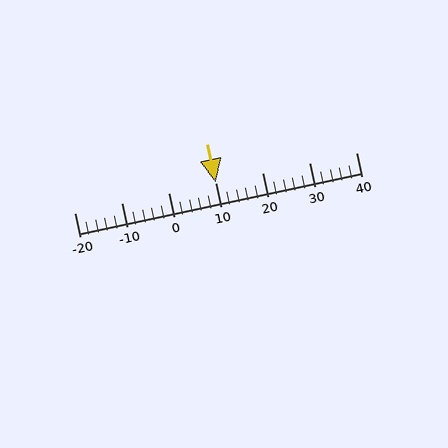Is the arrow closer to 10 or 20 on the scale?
The arrow is closer to 10.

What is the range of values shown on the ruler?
The ruler shows values from -20 to 40.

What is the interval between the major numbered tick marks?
The major tick marks are spaced 10 units apart.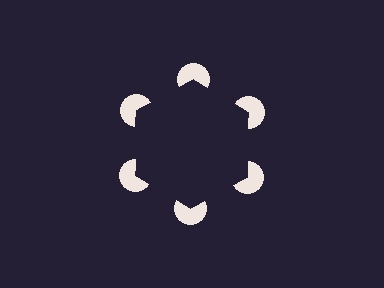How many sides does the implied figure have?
6 sides.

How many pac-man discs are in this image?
There are 6 — one at each vertex of the illusory hexagon.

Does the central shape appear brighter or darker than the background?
It typically appears slightly darker than the background, even though no actual brightness change is drawn.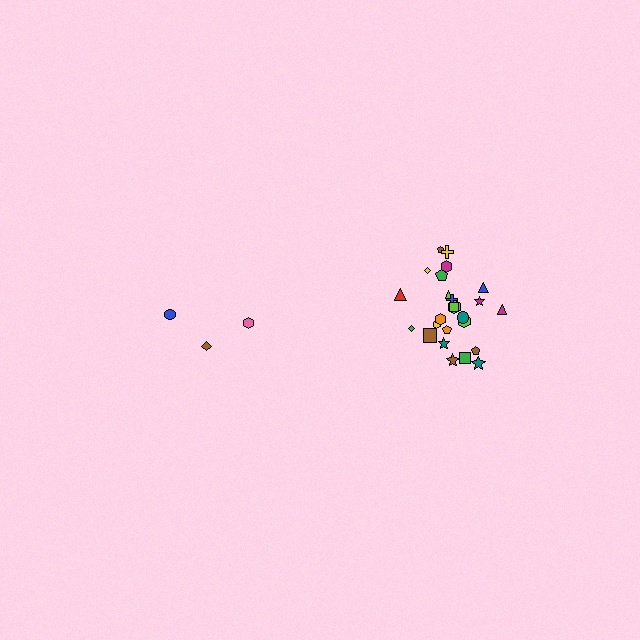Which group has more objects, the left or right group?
The right group.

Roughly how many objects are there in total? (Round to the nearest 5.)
Roughly 30 objects in total.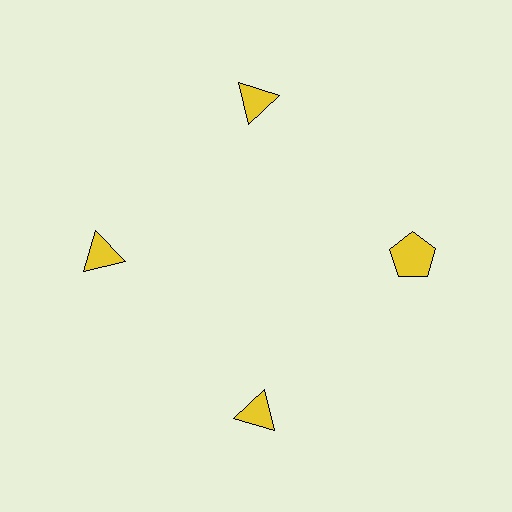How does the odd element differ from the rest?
It has a different shape: pentagon instead of triangle.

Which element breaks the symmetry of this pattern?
The yellow pentagon at roughly the 3 o'clock position breaks the symmetry. All other shapes are yellow triangles.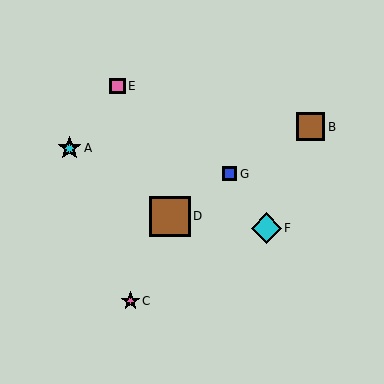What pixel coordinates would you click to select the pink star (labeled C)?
Click at (130, 301) to select the pink star C.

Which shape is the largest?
The brown square (labeled D) is the largest.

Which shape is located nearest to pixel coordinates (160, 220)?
The brown square (labeled D) at (170, 216) is nearest to that location.